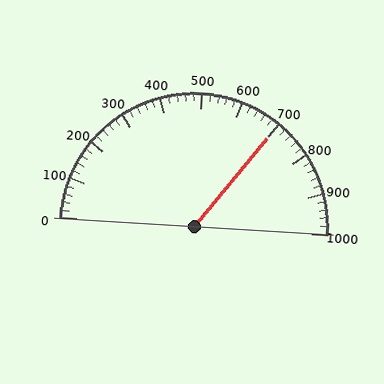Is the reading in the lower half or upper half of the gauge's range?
The reading is in the upper half of the range (0 to 1000).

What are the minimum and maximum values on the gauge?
The gauge ranges from 0 to 1000.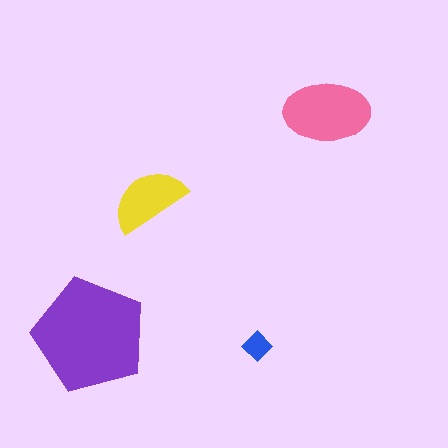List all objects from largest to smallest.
The purple pentagon, the pink ellipse, the yellow semicircle, the blue diamond.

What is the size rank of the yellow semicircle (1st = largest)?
3rd.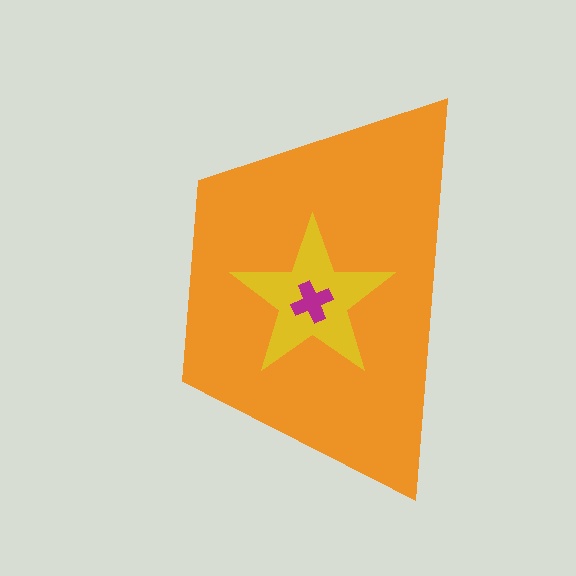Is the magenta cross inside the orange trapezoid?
Yes.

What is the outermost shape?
The orange trapezoid.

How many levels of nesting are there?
3.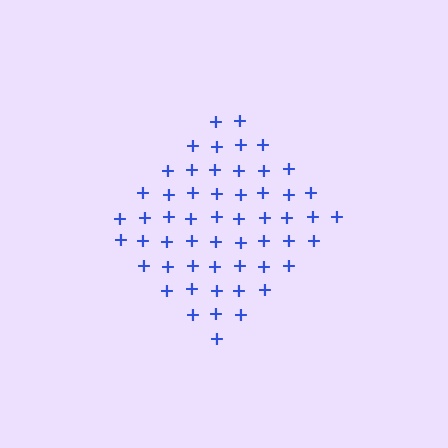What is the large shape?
The large shape is a diamond.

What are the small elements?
The small elements are plus signs.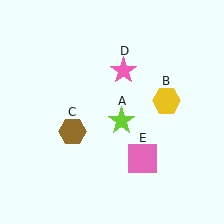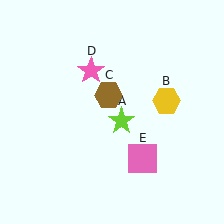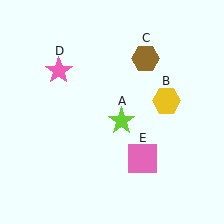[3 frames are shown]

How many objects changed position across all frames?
2 objects changed position: brown hexagon (object C), pink star (object D).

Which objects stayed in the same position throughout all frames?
Lime star (object A) and yellow hexagon (object B) and pink square (object E) remained stationary.